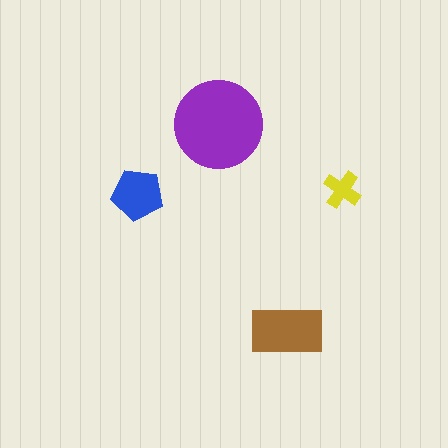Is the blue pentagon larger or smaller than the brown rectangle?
Smaller.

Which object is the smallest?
The yellow cross.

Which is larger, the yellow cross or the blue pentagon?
The blue pentagon.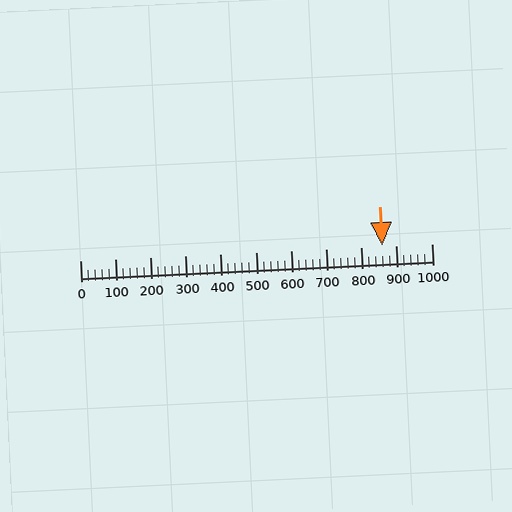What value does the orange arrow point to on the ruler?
The orange arrow points to approximately 860.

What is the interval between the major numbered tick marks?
The major tick marks are spaced 100 units apart.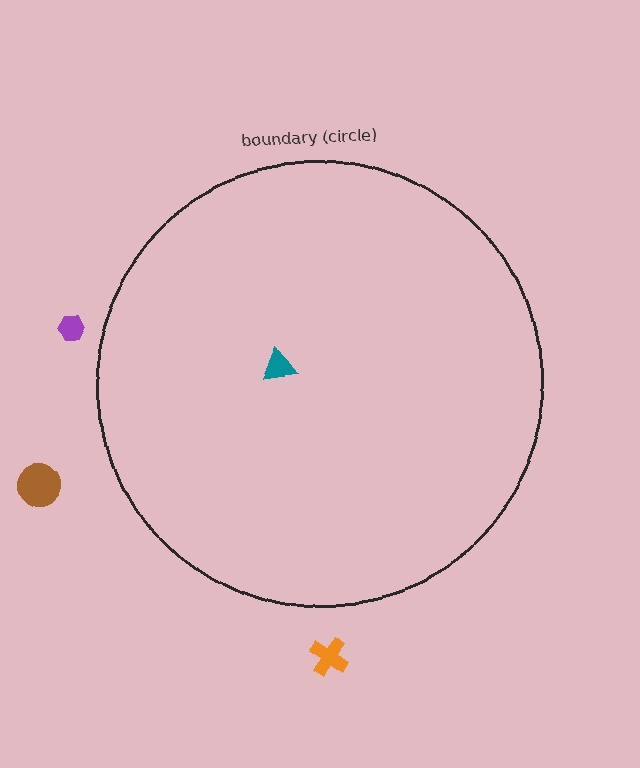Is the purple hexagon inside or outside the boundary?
Outside.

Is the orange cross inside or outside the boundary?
Outside.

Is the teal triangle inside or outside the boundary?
Inside.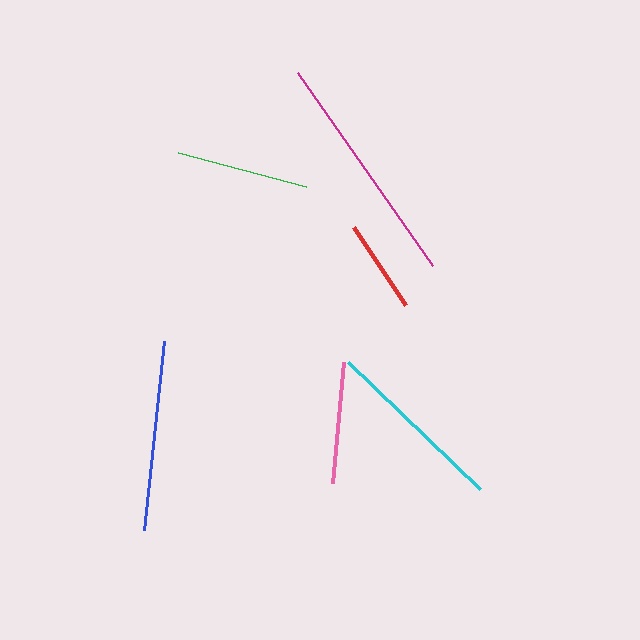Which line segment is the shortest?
The red line is the shortest at approximately 94 pixels.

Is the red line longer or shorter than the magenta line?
The magenta line is longer than the red line.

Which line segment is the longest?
The magenta line is the longest at approximately 236 pixels.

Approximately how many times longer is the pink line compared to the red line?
The pink line is approximately 1.3 times the length of the red line.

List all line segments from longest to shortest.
From longest to shortest: magenta, blue, cyan, green, pink, red.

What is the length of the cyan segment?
The cyan segment is approximately 184 pixels long.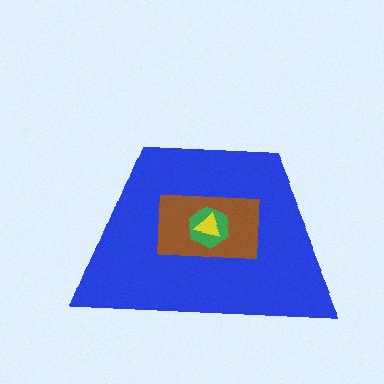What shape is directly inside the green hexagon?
The yellow triangle.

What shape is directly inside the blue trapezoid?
The brown rectangle.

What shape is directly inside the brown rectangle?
The green hexagon.